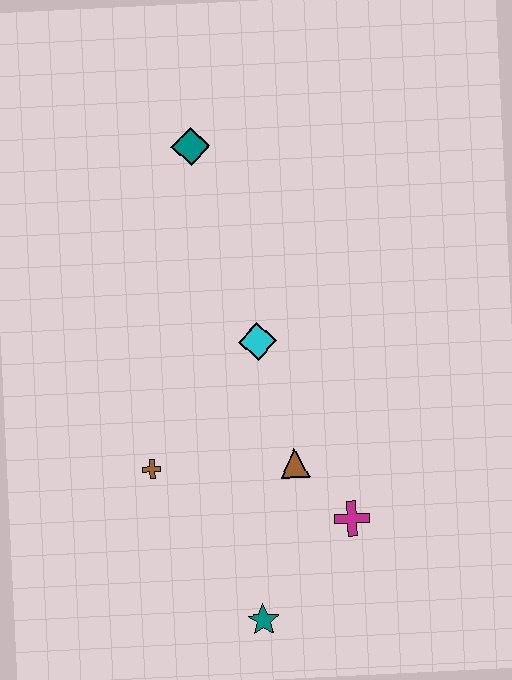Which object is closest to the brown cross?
The brown triangle is closest to the brown cross.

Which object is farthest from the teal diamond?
The teal star is farthest from the teal diamond.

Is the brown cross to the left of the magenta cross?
Yes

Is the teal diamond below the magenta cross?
No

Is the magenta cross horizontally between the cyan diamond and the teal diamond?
No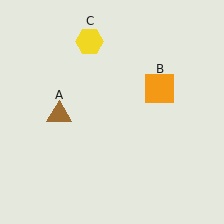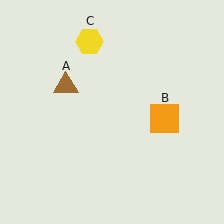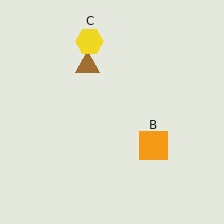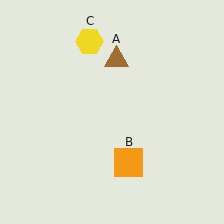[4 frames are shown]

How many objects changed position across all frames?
2 objects changed position: brown triangle (object A), orange square (object B).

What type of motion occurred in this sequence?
The brown triangle (object A), orange square (object B) rotated clockwise around the center of the scene.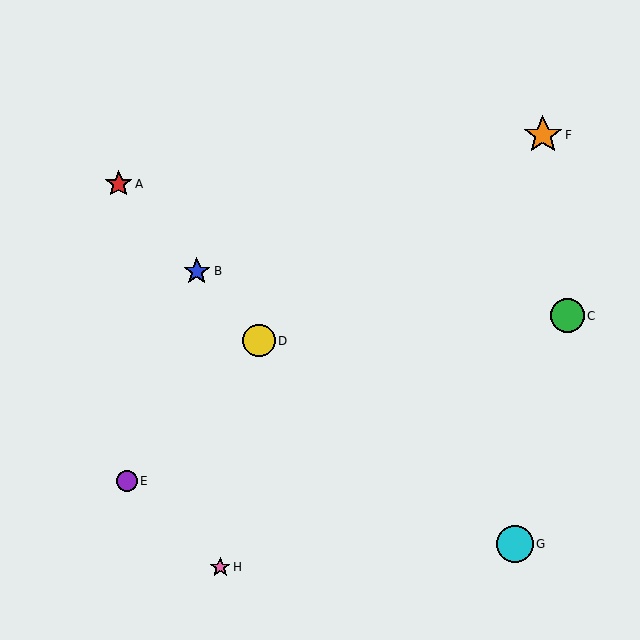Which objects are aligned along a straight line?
Objects A, B, D are aligned along a straight line.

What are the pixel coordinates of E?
Object E is at (127, 481).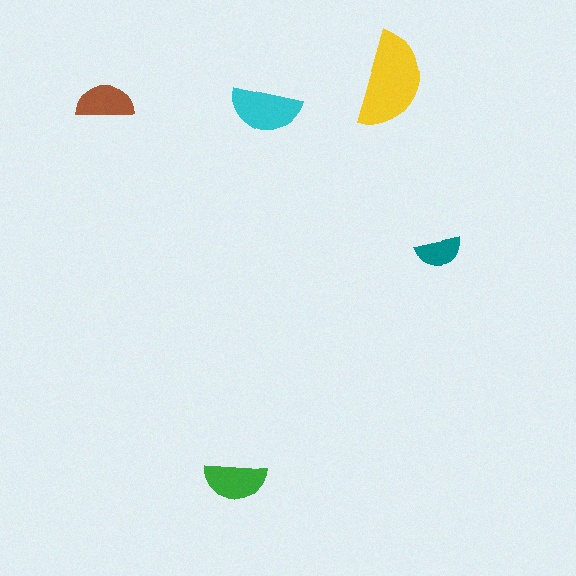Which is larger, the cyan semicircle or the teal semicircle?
The cyan one.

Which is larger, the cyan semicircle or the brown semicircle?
The cyan one.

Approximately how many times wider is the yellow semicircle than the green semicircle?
About 1.5 times wider.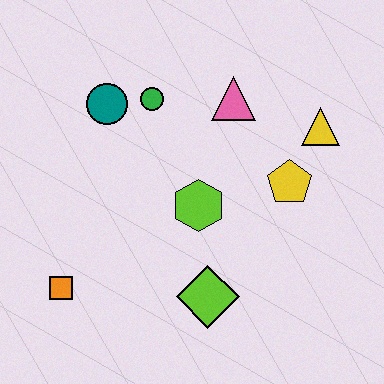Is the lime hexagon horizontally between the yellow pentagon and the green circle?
Yes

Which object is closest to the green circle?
The teal circle is closest to the green circle.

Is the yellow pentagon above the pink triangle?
No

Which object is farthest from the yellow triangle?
The orange square is farthest from the yellow triangle.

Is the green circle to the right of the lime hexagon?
No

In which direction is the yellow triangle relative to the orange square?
The yellow triangle is to the right of the orange square.